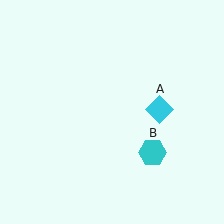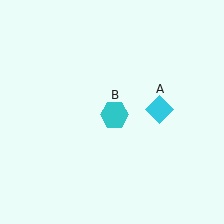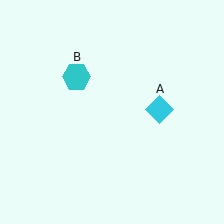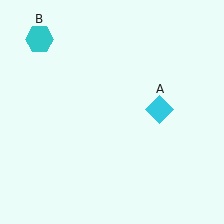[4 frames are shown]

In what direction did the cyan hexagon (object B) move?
The cyan hexagon (object B) moved up and to the left.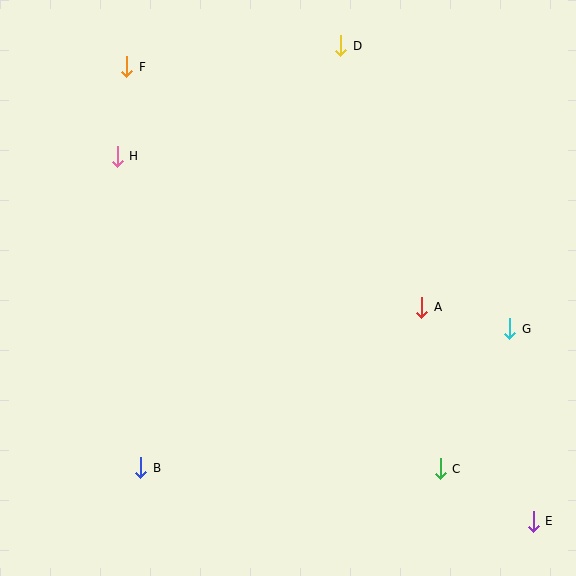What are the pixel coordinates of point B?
Point B is at (141, 468).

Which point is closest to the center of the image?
Point A at (422, 307) is closest to the center.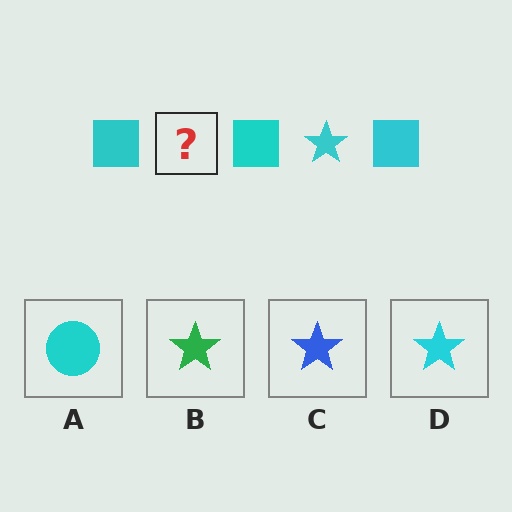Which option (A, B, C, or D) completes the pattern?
D.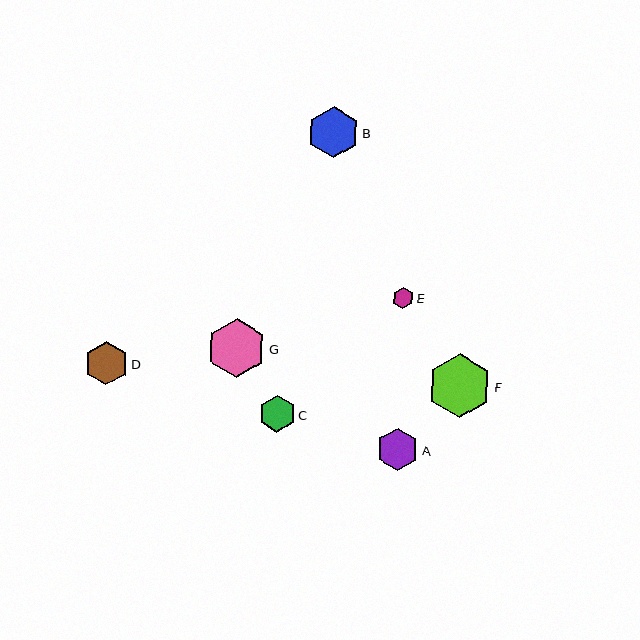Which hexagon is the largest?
Hexagon F is the largest with a size of approximately 64 pixels.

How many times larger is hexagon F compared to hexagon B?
Hexagon F is approximately 1.2 times the size of hexagon B.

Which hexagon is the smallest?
Hexagon E is the smallest with a size of approximately 20 pixels.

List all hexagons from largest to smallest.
From largest to smallest: F, G, B, D, A, C, E.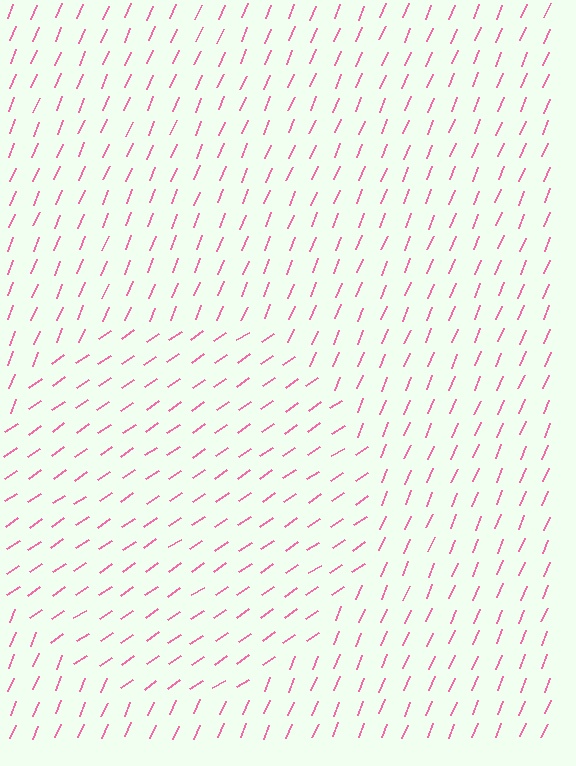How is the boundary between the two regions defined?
The boundary is defined purely by a change in line orientation (approximately 33 degrees difference). All lines are the same color and thickness.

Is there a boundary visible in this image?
Yes, there is a texture boundary formed by a change in line orientation.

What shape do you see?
I see a circle.